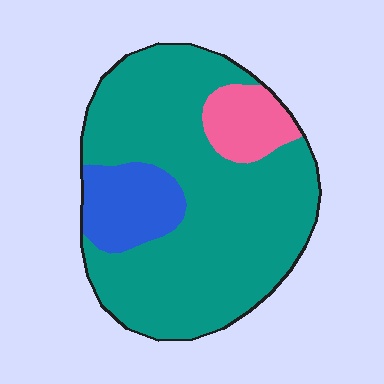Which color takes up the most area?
Teal, at roughly 75%.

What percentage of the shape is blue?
Blue covers around 15% of the shape.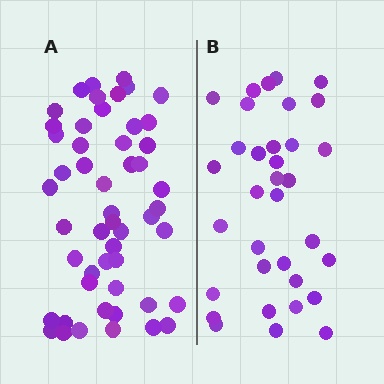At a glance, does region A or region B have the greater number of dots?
Region A (the left region) has more dots.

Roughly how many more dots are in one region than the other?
Region A has approximately 15 more dots than region B.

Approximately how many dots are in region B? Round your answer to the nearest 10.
About 30 dots. (The exact count is 34, which rounds to 30.)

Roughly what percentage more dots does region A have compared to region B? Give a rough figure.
About 50% more.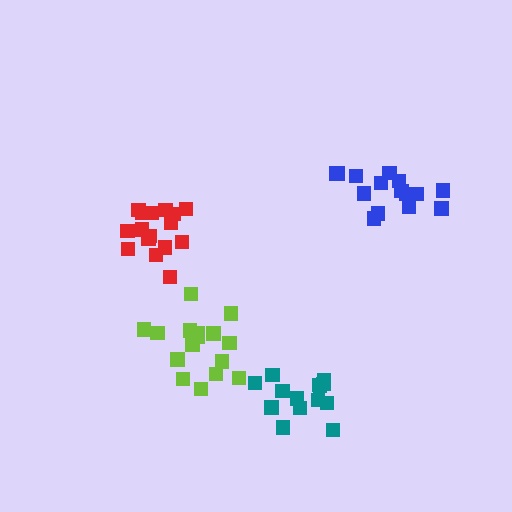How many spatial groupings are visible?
There are 4 spatial groupings.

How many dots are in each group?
Group 1: 15 dots, Group 2: 16 dots, Group 3: 14 dots, Group 4: 16 dots (61 total).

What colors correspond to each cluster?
The clusters are colored: blue, red, teal, lime.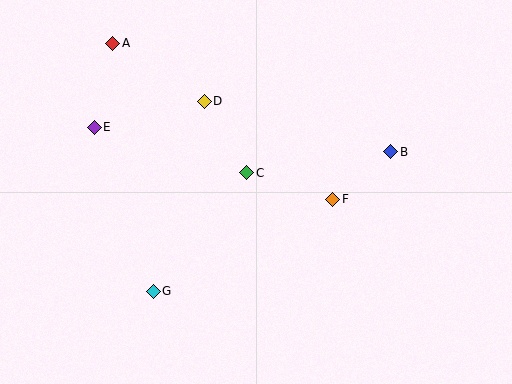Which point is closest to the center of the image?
Point C at (247, 173) is closest to the center.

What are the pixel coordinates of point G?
Point G is at (153, 291).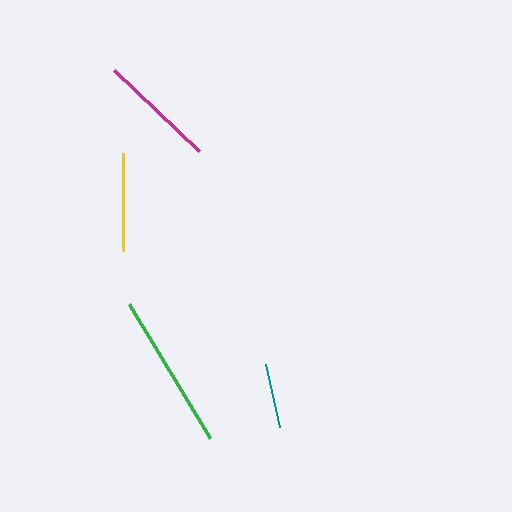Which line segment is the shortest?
The teal line is the shortest at approximately 65 pixels.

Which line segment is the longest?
The green line is the longest at approximately 156 pixels.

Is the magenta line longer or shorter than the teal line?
The magenta line is longer than the teal line.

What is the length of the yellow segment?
The yellow segment is approximately 98 pixels long.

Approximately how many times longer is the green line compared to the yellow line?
The green line is approximately 1.6 times the length of the yellow line.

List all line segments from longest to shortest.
From longest to shortest: green, magenta, yellow, teal.